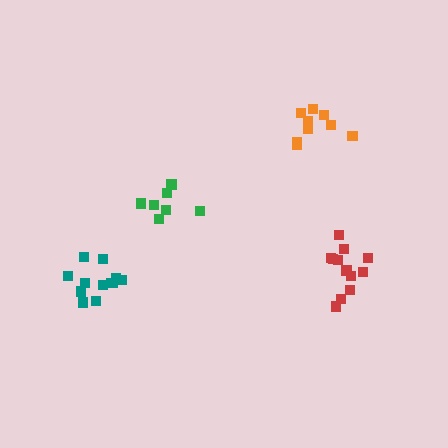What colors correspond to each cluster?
The clusters are colored: teal, orange, red, green.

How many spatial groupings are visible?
There are 4 spatial groupings.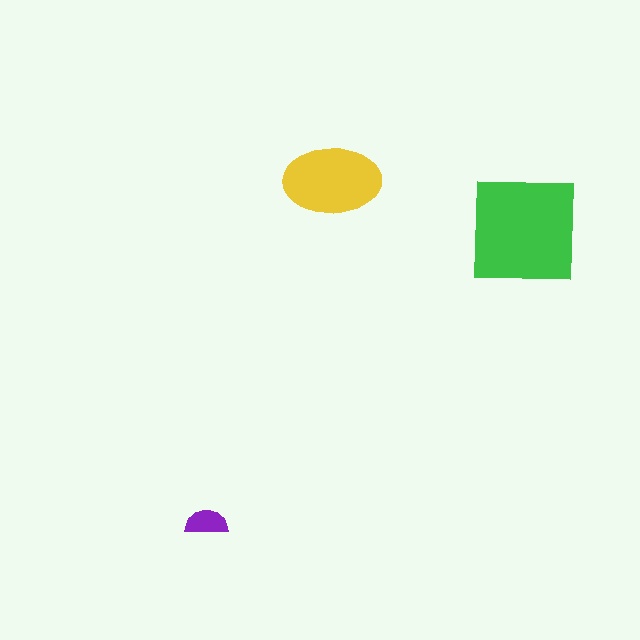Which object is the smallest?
The purple semicircle.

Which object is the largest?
The green square.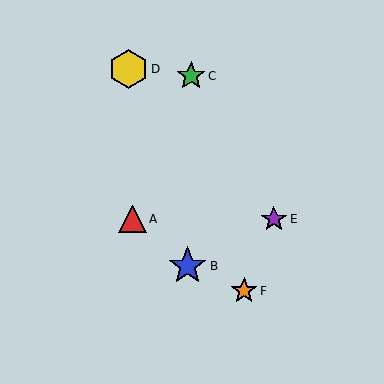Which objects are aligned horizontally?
Objects A, E are aligned horizontally.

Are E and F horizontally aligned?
No, E is at y≈219 and F is at y≈291.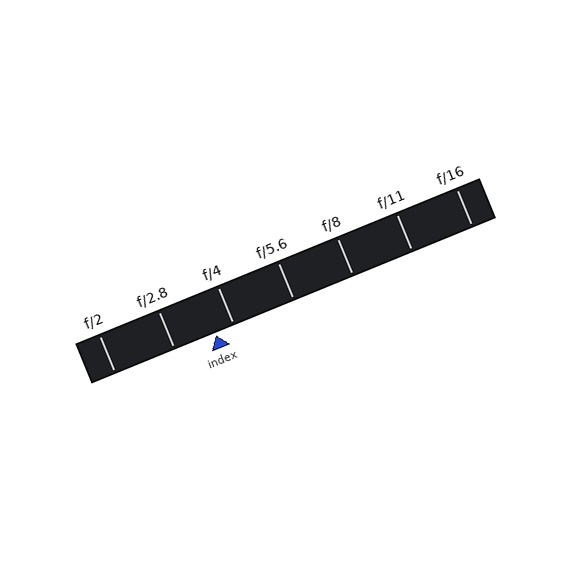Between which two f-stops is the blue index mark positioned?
The index mark is between f/2.8 and f/4.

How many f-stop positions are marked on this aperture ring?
There are 7 f-stop positions marked.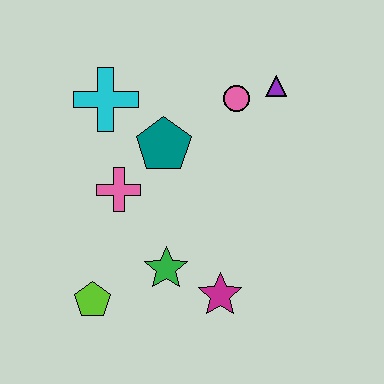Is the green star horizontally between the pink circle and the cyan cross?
Yes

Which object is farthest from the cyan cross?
The magenta star is farthest from the cyan cross.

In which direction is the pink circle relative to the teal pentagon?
The pink circle is to the right of the teal pentagon.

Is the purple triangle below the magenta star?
No